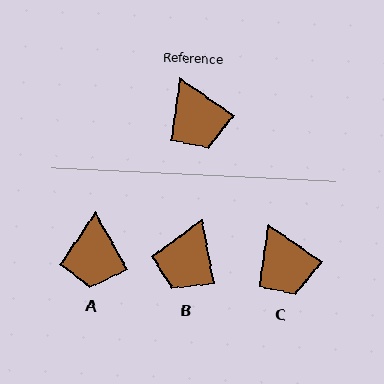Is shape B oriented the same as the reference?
No, it is off by about 45 degrees.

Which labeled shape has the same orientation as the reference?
C.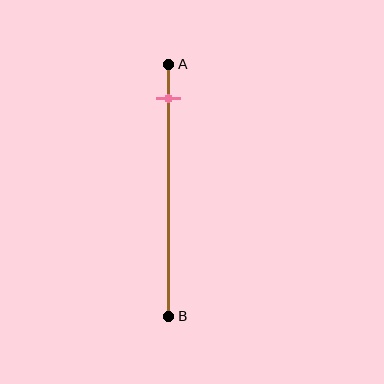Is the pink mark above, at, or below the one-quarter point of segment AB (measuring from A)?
The pink mark is above the one-quarter point of segment AB.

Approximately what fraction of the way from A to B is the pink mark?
The pink mark is approximately 15% of the way from A to B.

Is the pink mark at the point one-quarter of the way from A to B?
No, the mark is at about 15% from A, not at the 25% one-quarter point.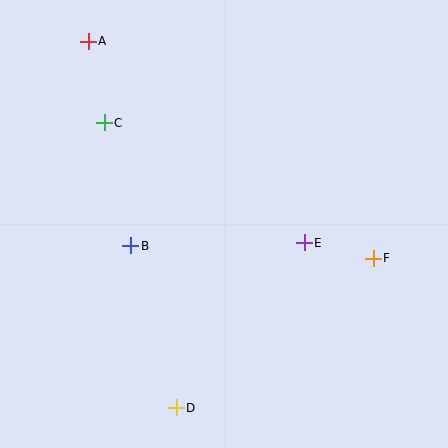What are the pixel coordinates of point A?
Point A is at (88, 41).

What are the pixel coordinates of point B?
Point B is at (131, 246).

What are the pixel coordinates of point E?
Point E is at (304, 243).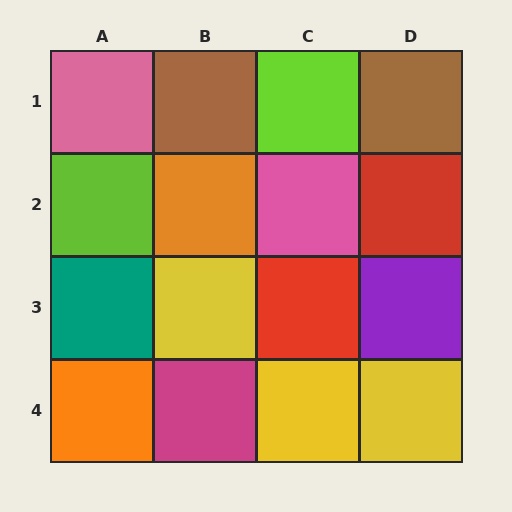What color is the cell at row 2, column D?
Red.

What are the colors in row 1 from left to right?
Pink, brown, lime, brown.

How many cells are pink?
2 cells are pink.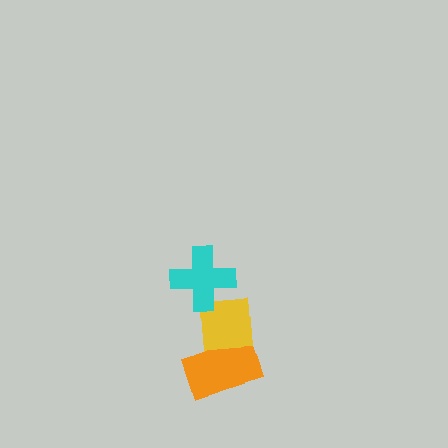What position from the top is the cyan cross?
The cyan cross is 1st from the top.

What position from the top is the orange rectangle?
The orange rectangle is 3rd from the top.